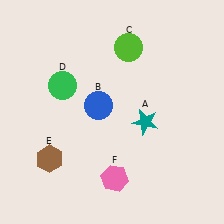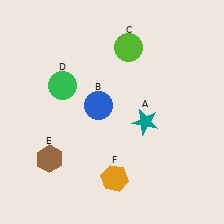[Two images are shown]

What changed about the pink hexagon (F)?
In Image 1, F is pink. In Image 2, it changed to orange.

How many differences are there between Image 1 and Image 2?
There is 1 difference between the two images.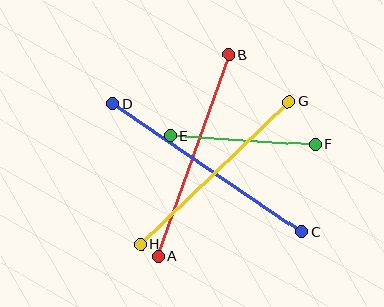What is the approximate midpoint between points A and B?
The midpoint is at approximately (193, 155) pixels.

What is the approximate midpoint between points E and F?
The midpoint is at approximately (243, 140) pixels.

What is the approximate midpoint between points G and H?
The midpoint is at approximately (214, 173) pixels.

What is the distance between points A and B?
The distance is approximately 214 pixels.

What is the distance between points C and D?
The distance is approximately 229 pixels.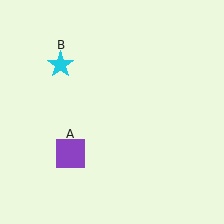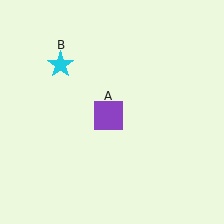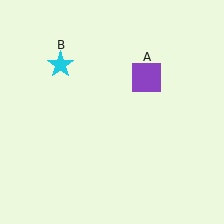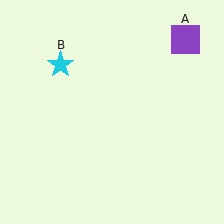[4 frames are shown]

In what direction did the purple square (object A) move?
The purple square (object A) moved up and to the right.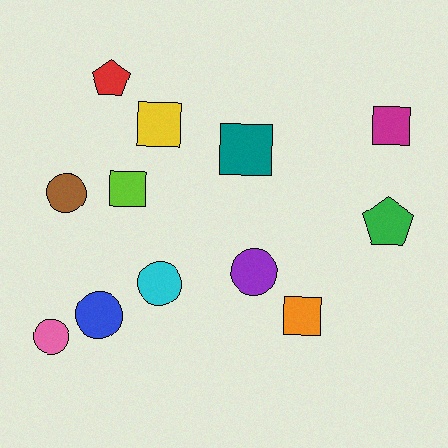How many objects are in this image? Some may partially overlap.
There are 12 objects.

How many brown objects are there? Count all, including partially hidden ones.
There is 1 brown object.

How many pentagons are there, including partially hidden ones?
There are 2 pentagons.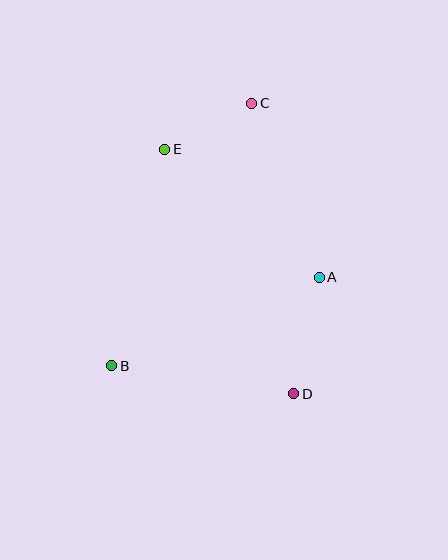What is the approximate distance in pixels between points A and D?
The distance between A and D is approximately 119 pixels.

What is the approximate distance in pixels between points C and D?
The distance between C and D is approximately 293 pixels.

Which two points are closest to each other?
Points C and E are closest to each other.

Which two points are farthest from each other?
Points B and C are farthest from each other.